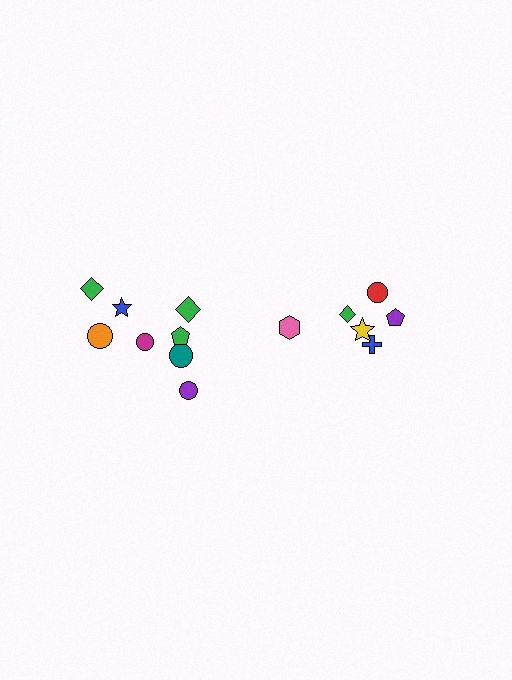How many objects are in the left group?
There are 8 objects.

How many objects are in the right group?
There are 6 objects.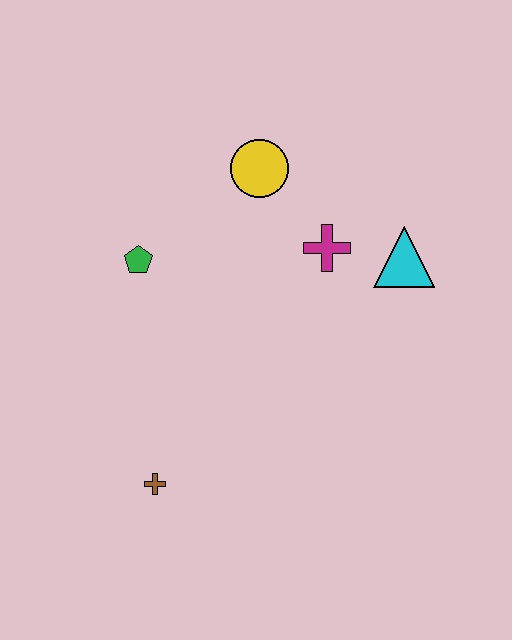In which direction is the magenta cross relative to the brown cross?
The magenta cross is above the brown cross.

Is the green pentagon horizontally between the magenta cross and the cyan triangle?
No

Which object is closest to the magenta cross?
The cyan triangle is closest to the magenta cross.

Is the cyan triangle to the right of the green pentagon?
Yes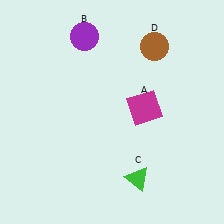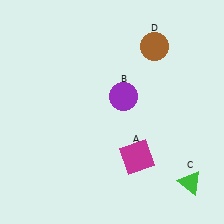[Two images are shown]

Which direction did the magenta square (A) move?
The magenta square (A) moved down.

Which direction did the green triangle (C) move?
The green triangle (C) moved right.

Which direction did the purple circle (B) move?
The purple circle (B) moved down.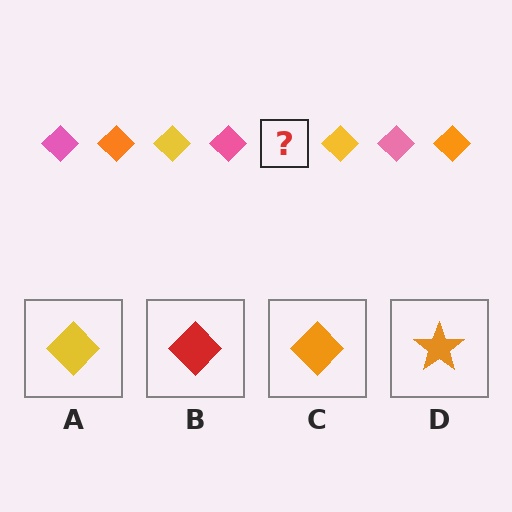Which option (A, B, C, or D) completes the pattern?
C.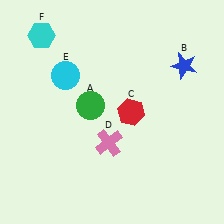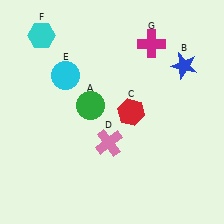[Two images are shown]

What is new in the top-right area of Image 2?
A magenta cross (G) was added in the top-right area of Image 2.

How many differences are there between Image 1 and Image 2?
There is 1 difference between the two images.